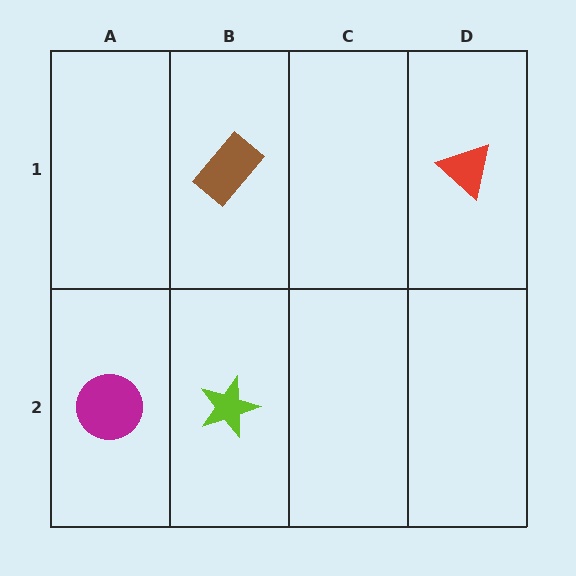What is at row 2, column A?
A magenta circle.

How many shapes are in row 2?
2 shapes.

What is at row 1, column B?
A brown rectangle.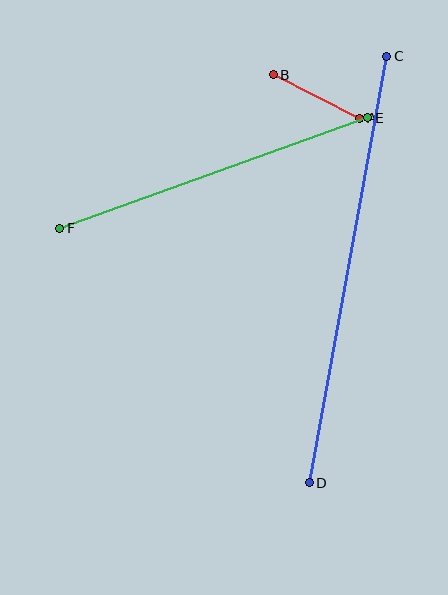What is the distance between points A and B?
The distance is approximately 97 pixels.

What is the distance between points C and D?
The distance is approximately 434 pixels.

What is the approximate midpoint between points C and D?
The midpoint is at approximately (348, 269) pixels.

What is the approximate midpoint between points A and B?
The midpoint is at approximately (316, 97) pixels.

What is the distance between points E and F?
The distance is approximately 328 pixels.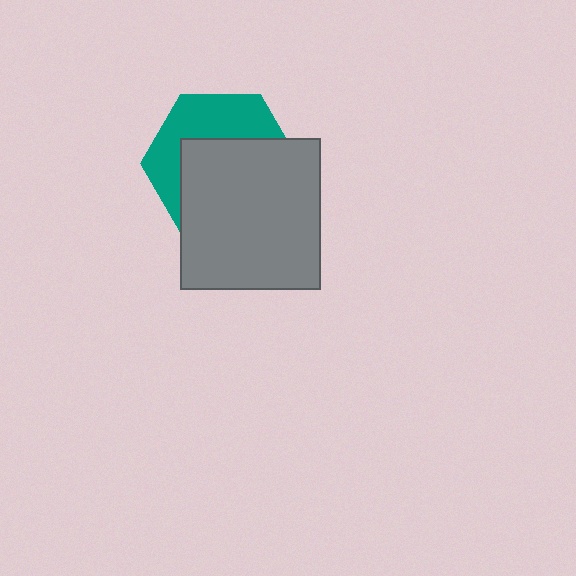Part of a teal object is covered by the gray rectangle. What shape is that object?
It is a hexagon.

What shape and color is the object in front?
The object in front is a gray rectangle.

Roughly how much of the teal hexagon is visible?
A small part of it is visible (roughly 40%).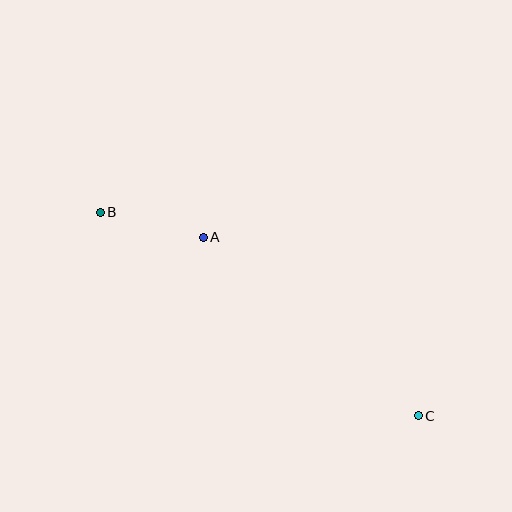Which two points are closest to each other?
Points A and B are closest to each other.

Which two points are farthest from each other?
Points B and C are farthest from each other.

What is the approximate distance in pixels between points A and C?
The distance between A and C is approximately 279 pixels.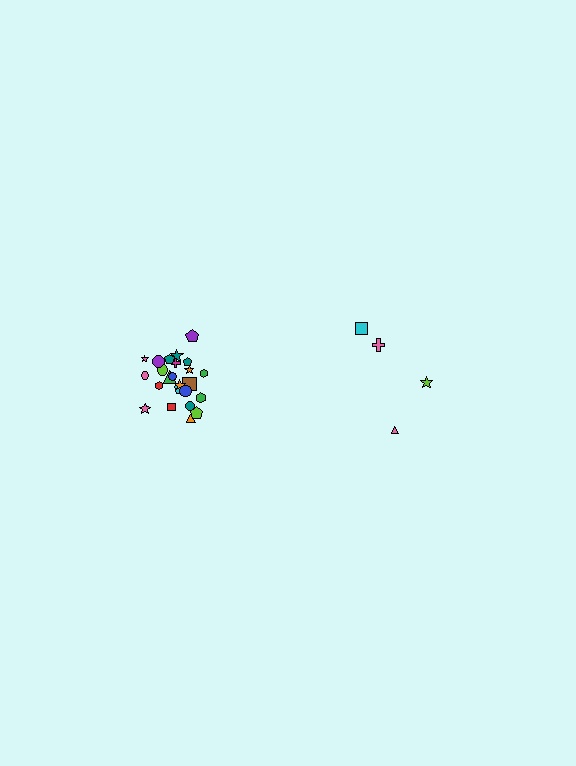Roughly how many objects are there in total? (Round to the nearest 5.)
Roughly 30 objects in total.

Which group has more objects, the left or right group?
The left group.